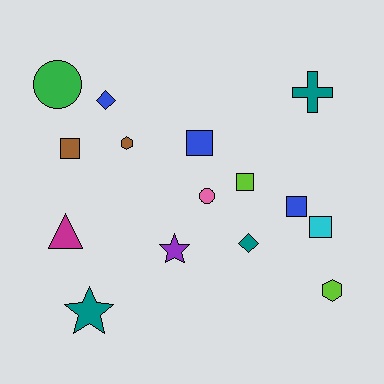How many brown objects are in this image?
There are 2 brown objects.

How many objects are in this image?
There are 15 objects.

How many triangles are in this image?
There is 1 triangle.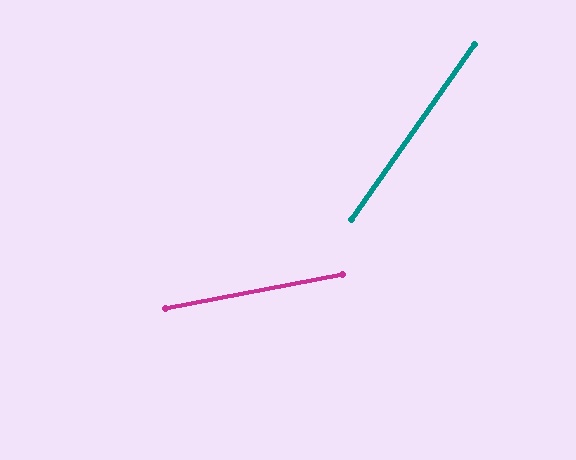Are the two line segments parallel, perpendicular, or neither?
Neither parallel nor perpendicular — they differ by about 44°.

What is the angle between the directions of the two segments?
Approximately 44 degrees.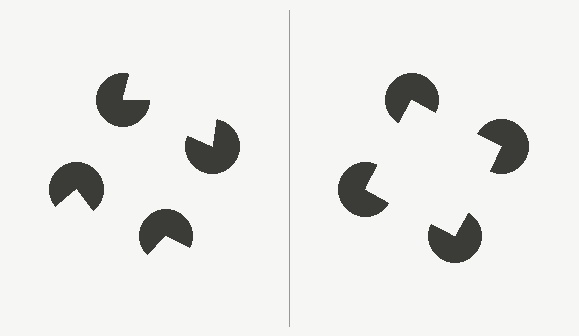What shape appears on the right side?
An illusory square.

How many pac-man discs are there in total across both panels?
8 — 4 on each side.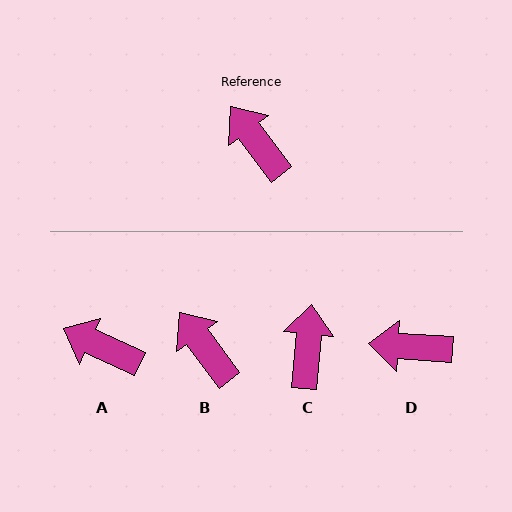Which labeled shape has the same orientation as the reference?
B.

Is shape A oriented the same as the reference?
No, it is off by about 29 degrees.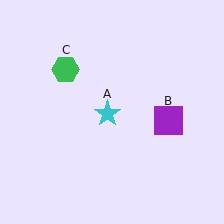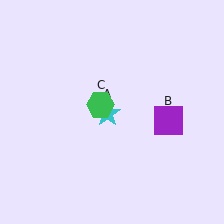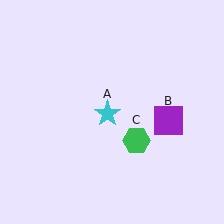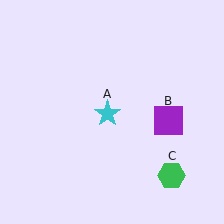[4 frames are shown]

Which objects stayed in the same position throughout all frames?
Cyan star (object A) and purple square (object B) remained stationary.